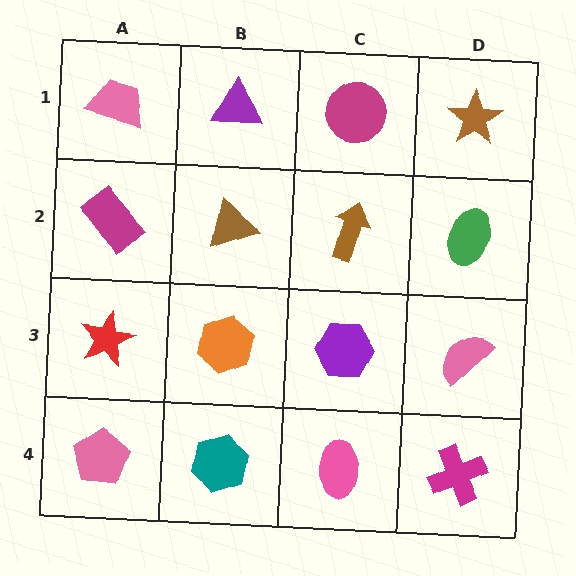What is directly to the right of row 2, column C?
A green ellipse.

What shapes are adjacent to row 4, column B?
An orange hexagon (row 3, column B), a pink pentagon (row 4, column A), a pink ellipse (row 4, column C).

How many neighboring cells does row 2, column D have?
3.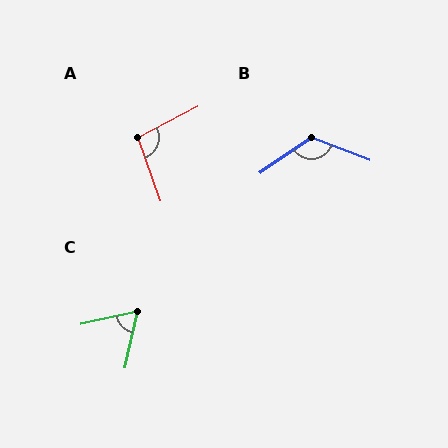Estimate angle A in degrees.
Approximately 98 degrees.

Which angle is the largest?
B, at approximately 124 degrees.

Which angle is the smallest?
C, at approximately 65 degrees.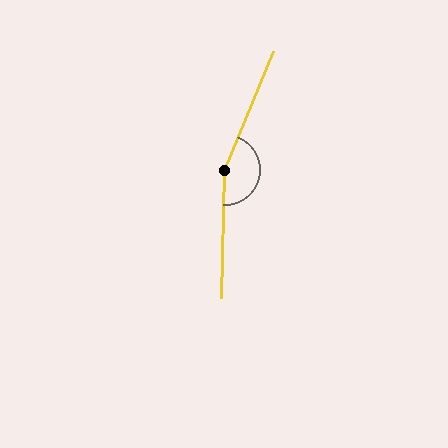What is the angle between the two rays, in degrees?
Approximately 160 degrees.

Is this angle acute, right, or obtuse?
It is obtuse.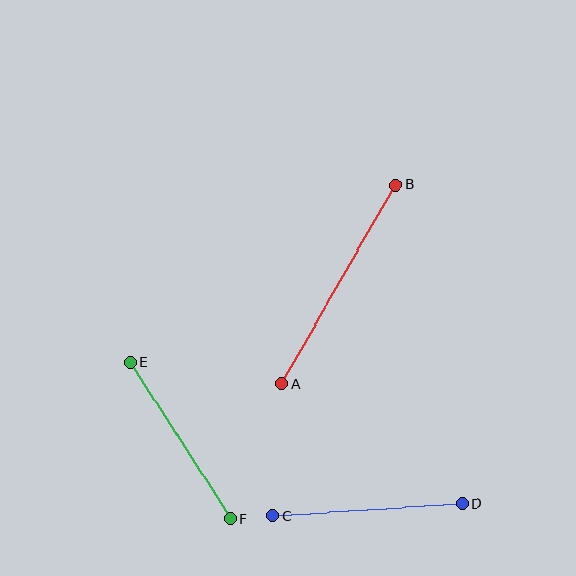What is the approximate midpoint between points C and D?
The midpoint is at approximately (367, 510) pixels.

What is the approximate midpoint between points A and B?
The midpoint is at approximately (339, 284) pixels.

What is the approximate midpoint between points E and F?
The midpoint is at approximately (180, 441) pixels.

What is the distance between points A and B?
The distance is approximately 229 pixels.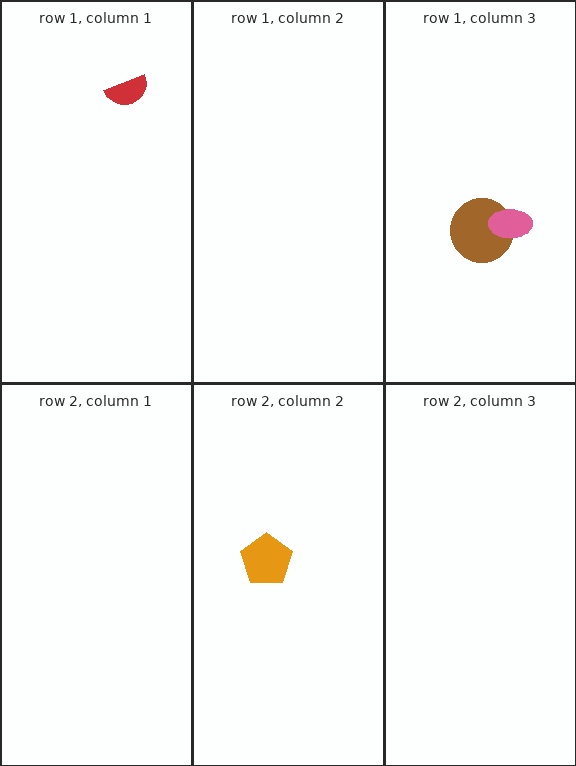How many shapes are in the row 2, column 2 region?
1.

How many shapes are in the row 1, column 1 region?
1.